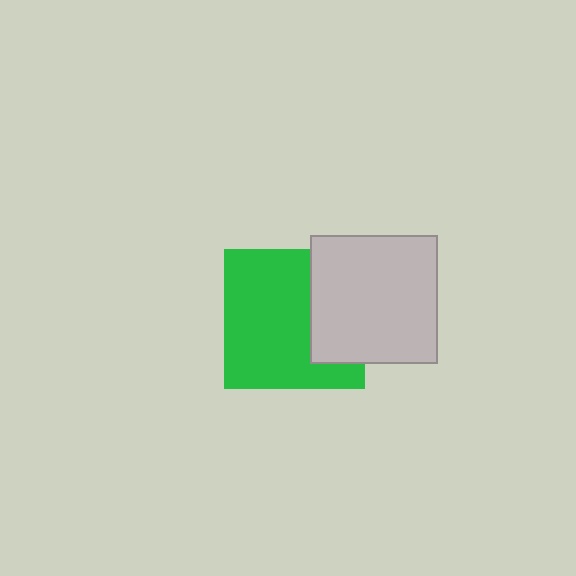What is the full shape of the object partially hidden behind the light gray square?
The partially hidden object is a green square.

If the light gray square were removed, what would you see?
You would see the complete green square.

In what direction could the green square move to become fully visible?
The green square could move left. That would shift it out from behind the light gray square entirely.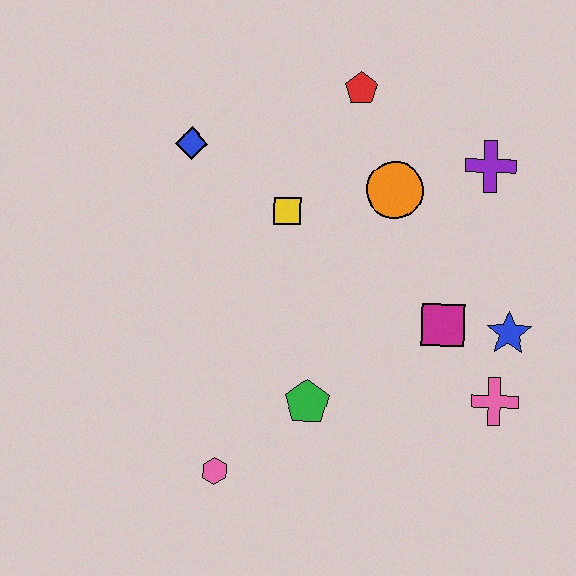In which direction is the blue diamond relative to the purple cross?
The blue diamond is to the left of the purple cross.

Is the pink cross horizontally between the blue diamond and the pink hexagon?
No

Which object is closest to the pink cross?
The blue star is closest to the pink cross.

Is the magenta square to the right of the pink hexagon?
Yes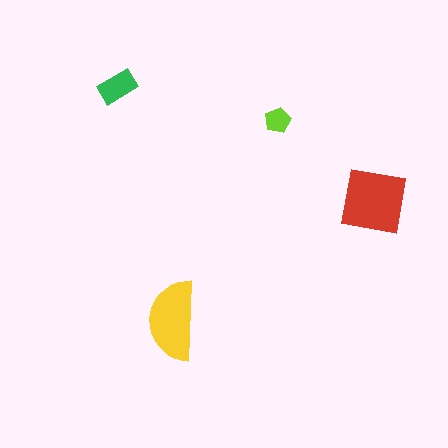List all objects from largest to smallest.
The red square, the yellow semicircle, the green rectangle, the lime pentagon.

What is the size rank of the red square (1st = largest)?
1st.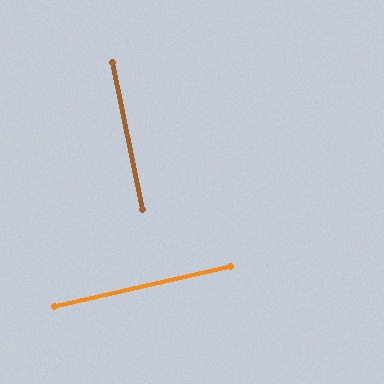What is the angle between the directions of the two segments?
Approximately 89 degrees.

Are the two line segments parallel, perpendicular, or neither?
Perpendicular — they meet at approximately 89°.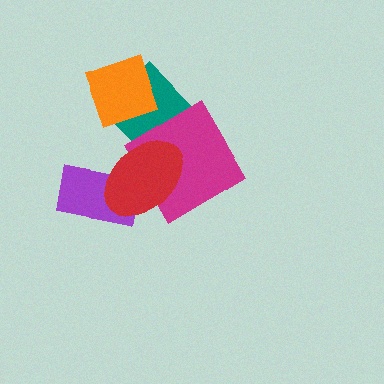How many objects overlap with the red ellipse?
3 objects overlap with the red ellipse.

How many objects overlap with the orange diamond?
1 object overlaps with the orange diamond.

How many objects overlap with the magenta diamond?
2 objects overlap with the magenta diamond.